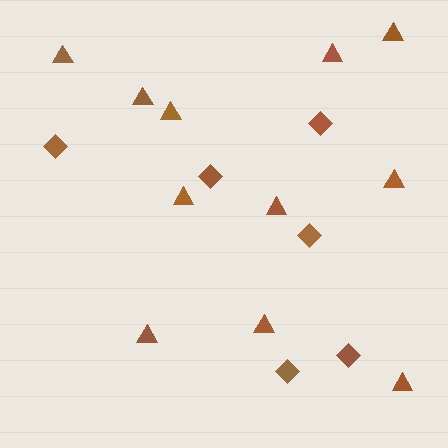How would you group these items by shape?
There are 2 groups: one group of triangles (11) and one group of diamonds (6).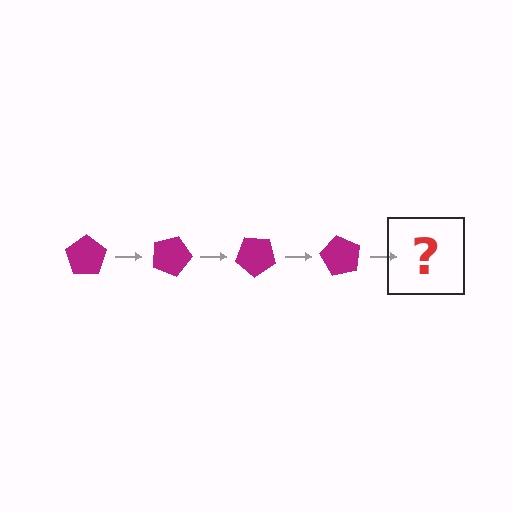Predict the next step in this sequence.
The next step is a magenta pentagon rotated 80 degrees.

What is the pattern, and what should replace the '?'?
The pattern is that the pentagon rotates 20 degrees each step. The '?' should be a magenta pentagon rotated 80 degrees.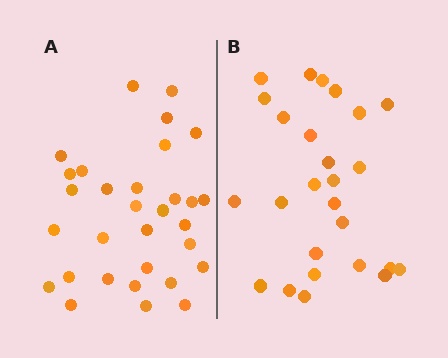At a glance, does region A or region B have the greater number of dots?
Region A (the left region) has more dots.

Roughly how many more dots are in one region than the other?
Region A has about 5 more dots than region B.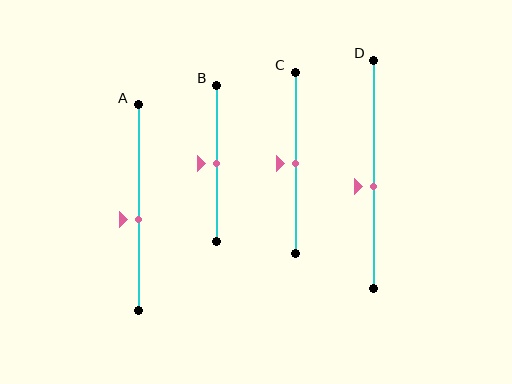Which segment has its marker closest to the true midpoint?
Segment B has its marker closest to the true midpoint.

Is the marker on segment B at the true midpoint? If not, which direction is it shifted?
Yes, the marker on segment B is at the true midpoint.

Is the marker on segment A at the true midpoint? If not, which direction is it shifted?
No, the marker on segment A is shifted downward by about 6% of the segment length.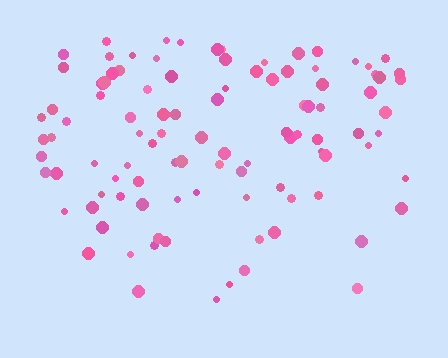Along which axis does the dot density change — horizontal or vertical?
Vertical.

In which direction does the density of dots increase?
From bottom to top, with the top side densest.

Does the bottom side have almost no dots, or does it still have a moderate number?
Still a moderate number, just noticeably fewer than the top.